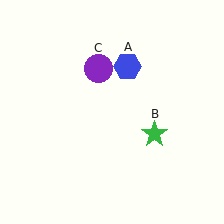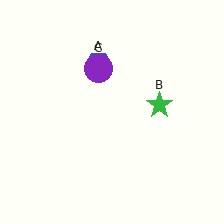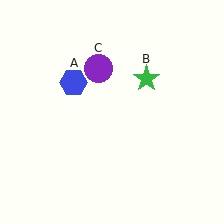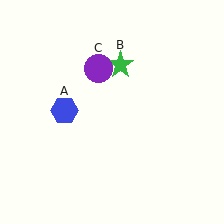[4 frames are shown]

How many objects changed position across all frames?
2 objects changed position: blue hexagon (object A), green star (object B).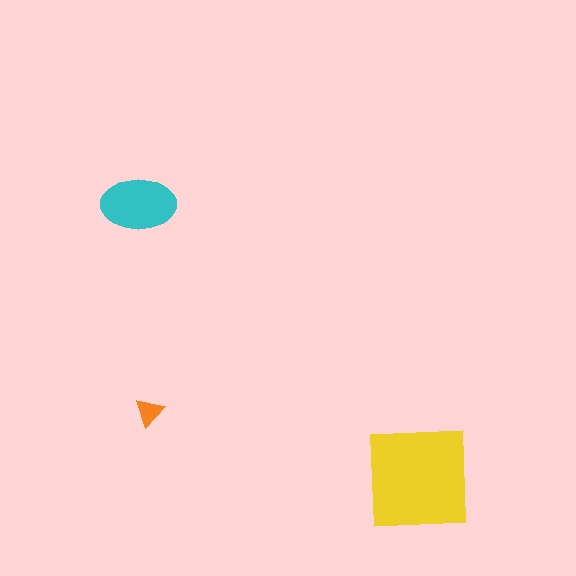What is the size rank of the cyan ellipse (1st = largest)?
2nd.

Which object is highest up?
The cyan ellipse is topmost.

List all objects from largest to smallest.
The yellow square, the cyan ellipse, the orange triangle.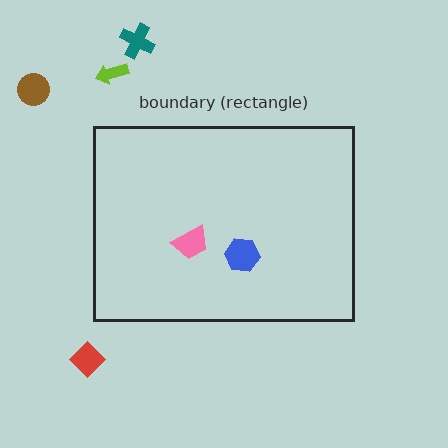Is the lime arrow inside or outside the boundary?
Outside.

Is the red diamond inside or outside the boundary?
Outside.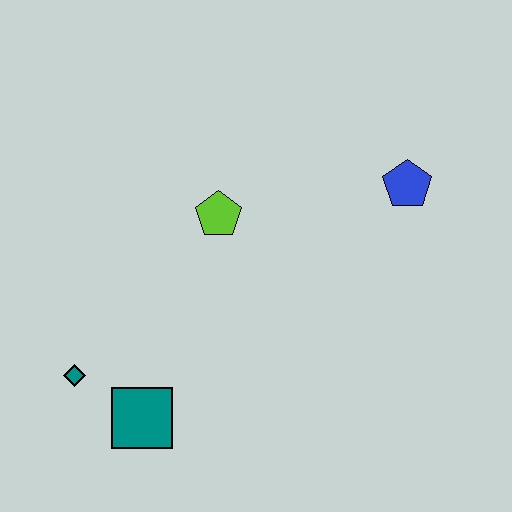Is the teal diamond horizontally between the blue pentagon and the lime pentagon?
No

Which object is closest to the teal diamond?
The teal square is closest to the teal diamond.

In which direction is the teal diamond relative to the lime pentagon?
The teal diamond is below the lime pentagon.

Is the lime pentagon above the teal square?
Yes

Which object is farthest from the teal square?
The blue pentagon is farthest from the teal square.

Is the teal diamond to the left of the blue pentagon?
Yes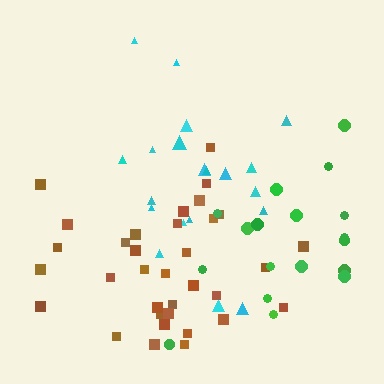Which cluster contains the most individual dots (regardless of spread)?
Brown (34).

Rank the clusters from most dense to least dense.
brown, cyan, green.